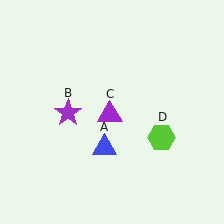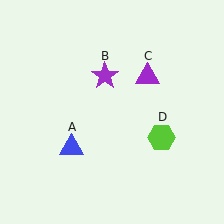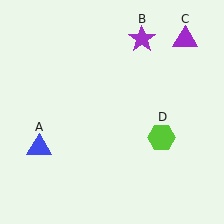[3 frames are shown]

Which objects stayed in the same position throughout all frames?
Lime hexagon (object D) remained stationary.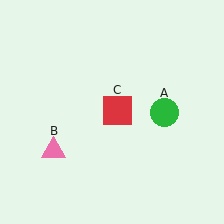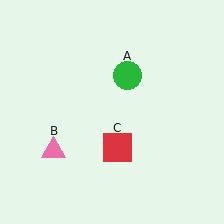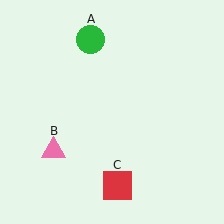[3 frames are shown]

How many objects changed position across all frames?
2 objects changed position: green circle (object A), red square (object C).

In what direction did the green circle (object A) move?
The green circle (object A) moved up and to the left.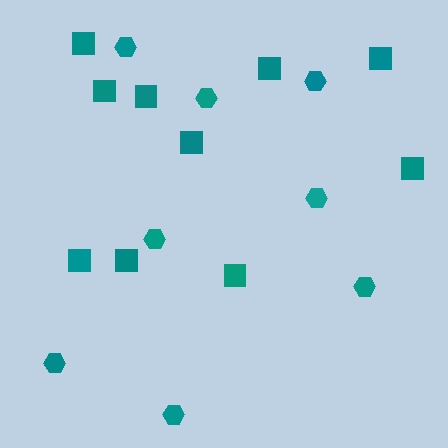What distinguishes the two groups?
There are 2 groups: one group of squares (10) and one group of hexagons (8).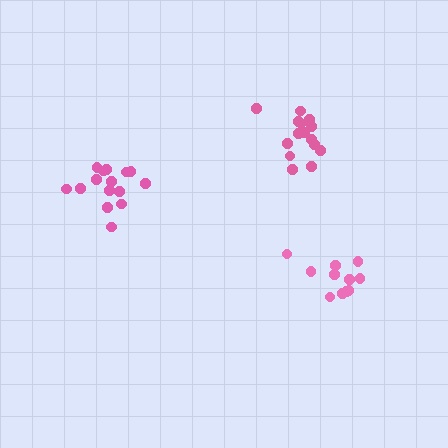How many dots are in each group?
Group 1: 15 dots, Group 2: 15 dots, Group 3: 11 dots (41 total).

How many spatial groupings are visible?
There are 3 spatial groupings.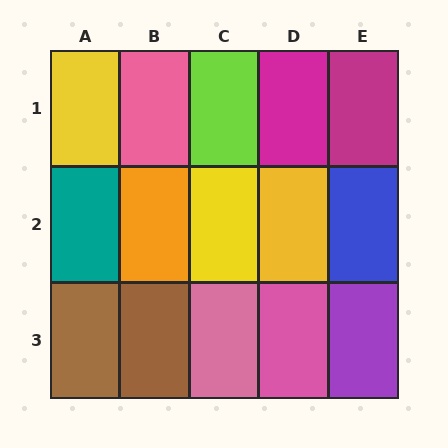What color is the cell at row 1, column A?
Yellow.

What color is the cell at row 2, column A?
Teal.